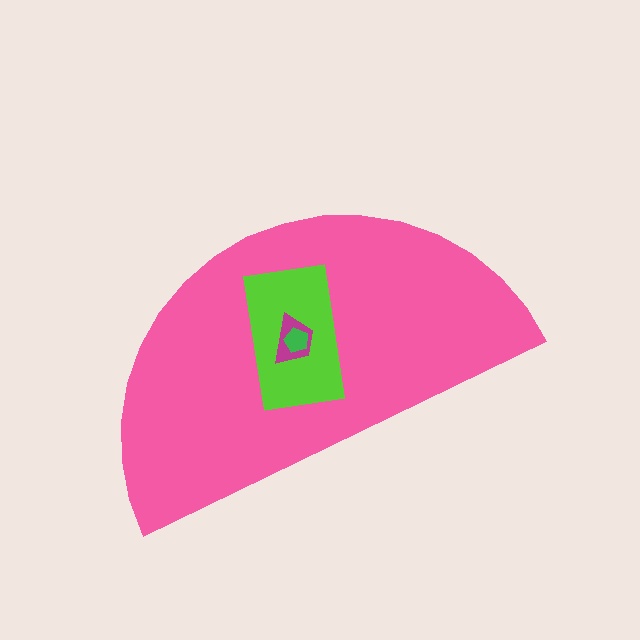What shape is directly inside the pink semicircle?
The lime rectangle.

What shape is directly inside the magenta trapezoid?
The green pentagon.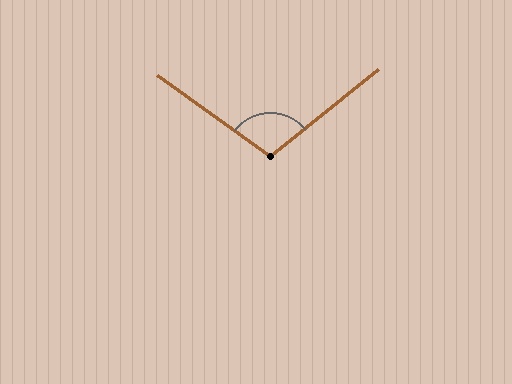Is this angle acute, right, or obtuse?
It is obtuse.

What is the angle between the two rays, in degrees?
Approximately 105 degrees.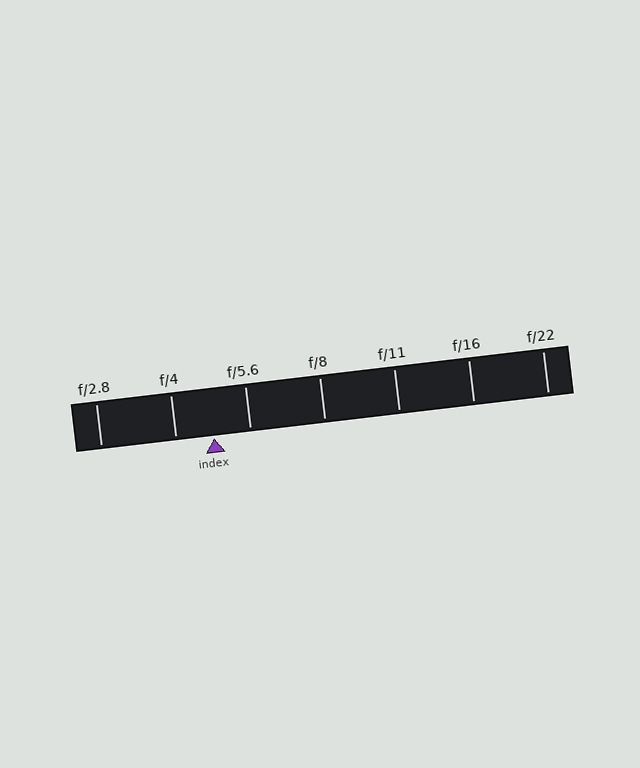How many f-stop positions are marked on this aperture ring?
There are 7 f-stop positions marked.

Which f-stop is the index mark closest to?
The index mark is closest to f/5.6.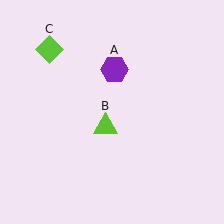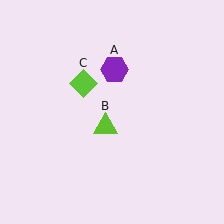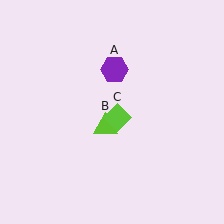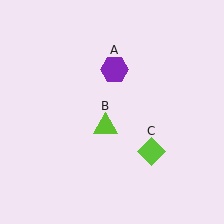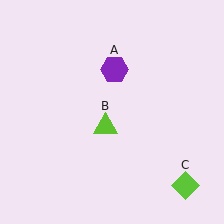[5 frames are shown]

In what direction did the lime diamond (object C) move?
The lime diamond (object C) moved down and to the right.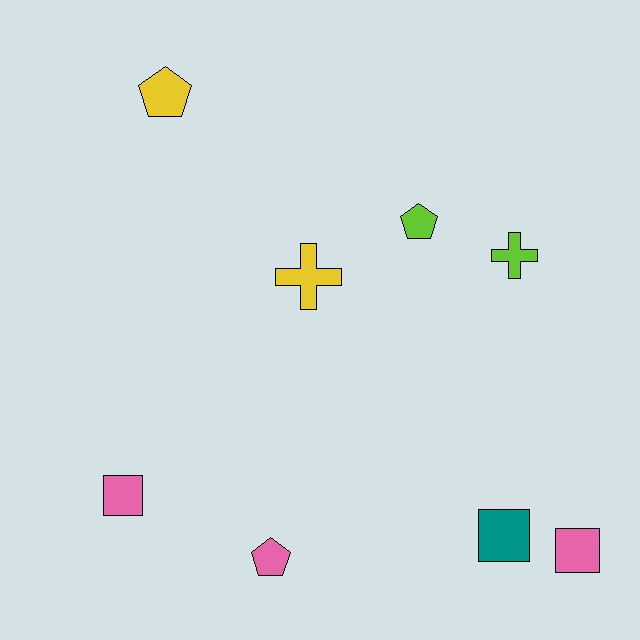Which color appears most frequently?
Pink, with 3 objects.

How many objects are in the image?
There are 8 objects.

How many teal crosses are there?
There are no teal crosses.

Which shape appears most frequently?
Square, with 3 objects.